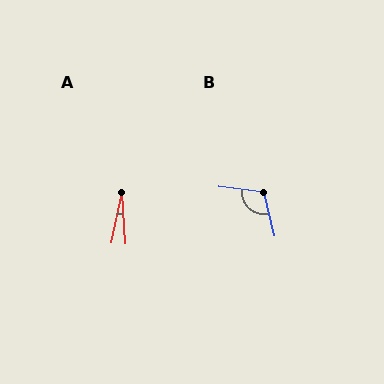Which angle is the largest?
B, at approximately 111 degrees.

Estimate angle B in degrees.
Approximately 111 degrees.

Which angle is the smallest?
A, at approximately 16 degrees.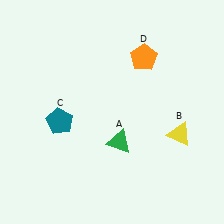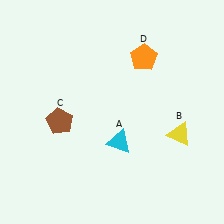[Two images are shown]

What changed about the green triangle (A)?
In Image 1, A is green. In Image 2, it changed to cyan.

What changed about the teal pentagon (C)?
In Image 1, C is teal. In Image 2, it changed to brown.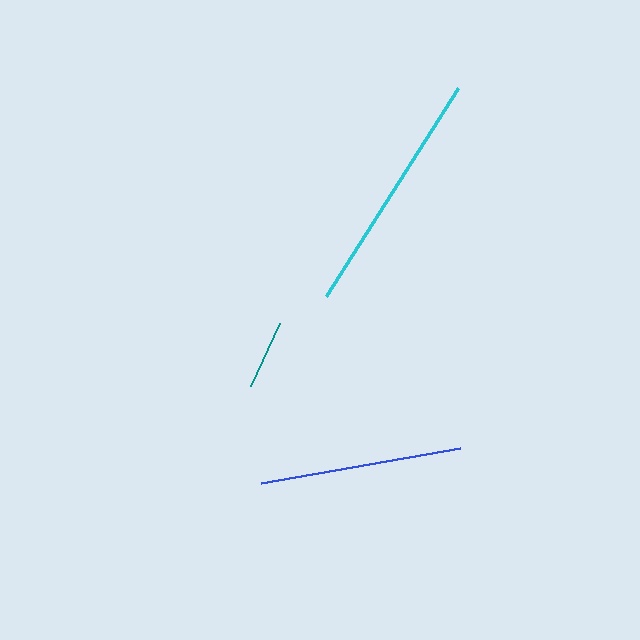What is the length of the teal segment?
The teal segment is approximately 68 pixels long.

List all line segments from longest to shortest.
From longest to shortest: cyan, blue, teal.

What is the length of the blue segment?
The blue segment is approximately 202 pixels long.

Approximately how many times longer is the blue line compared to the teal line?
The blue line is approximately 3.0 times the length of the teal line.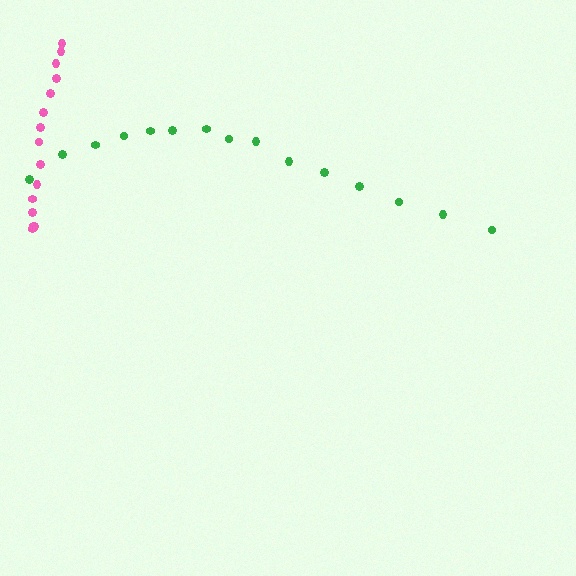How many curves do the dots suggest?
There are 2 distinct paths.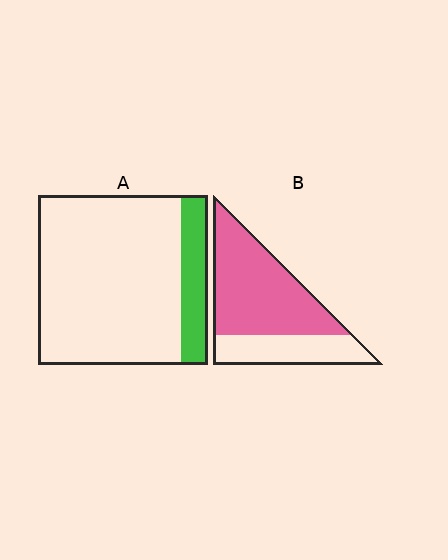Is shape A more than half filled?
No.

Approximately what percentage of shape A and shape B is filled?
A is approximately 15% and B is approximately 70%.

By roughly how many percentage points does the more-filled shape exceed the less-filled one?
By roughly 50 percentage points (B over A).